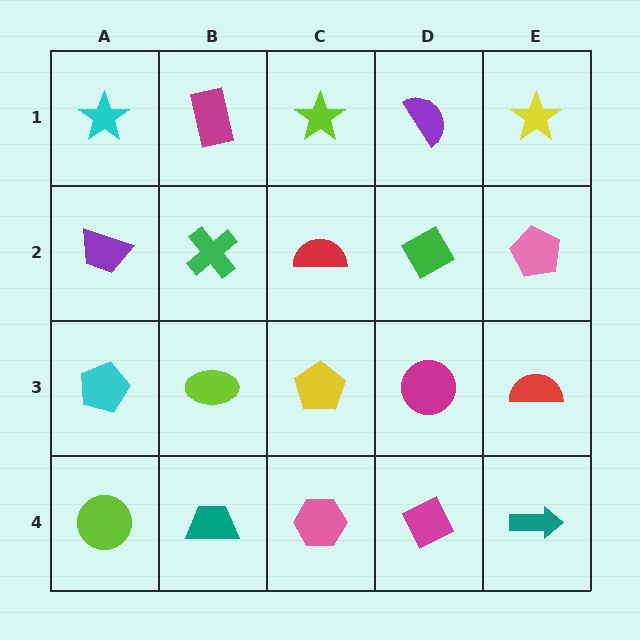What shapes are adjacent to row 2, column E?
A yellow star (row 1, column E), a red semicircle (row 3, column E), a green diamond (row 2, column D).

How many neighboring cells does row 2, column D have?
4.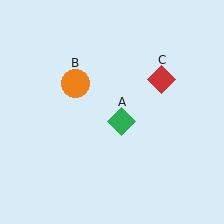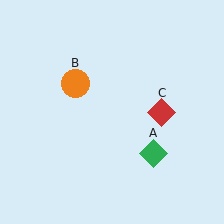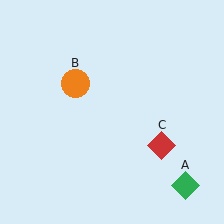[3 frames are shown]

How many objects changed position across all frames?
2 objects changed position: green diamond (object A), red diamond (object C).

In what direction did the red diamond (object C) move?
The red diamond (object C) moved down.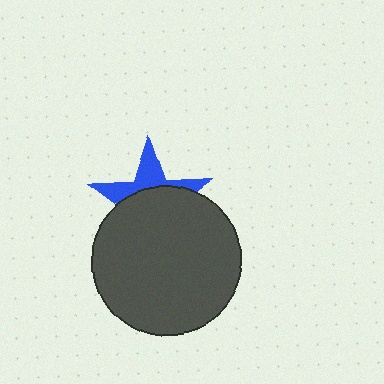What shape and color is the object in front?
The object in front is a dark gray circle.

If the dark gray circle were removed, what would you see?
You would see the complete blue star.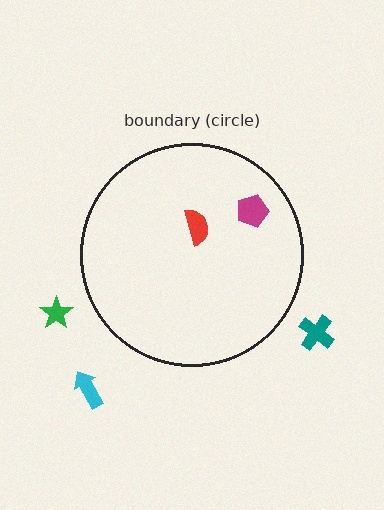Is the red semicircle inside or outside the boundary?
Inside.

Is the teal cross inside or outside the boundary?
Outside.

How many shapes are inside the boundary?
2 inside, 3 outside.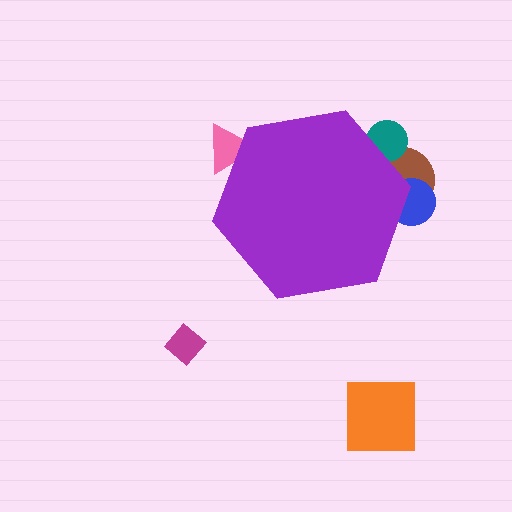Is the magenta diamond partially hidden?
No, the magenta diamond is fully visible.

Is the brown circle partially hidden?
Yes, the brown circle is partially hidden behind the purple hexagon.